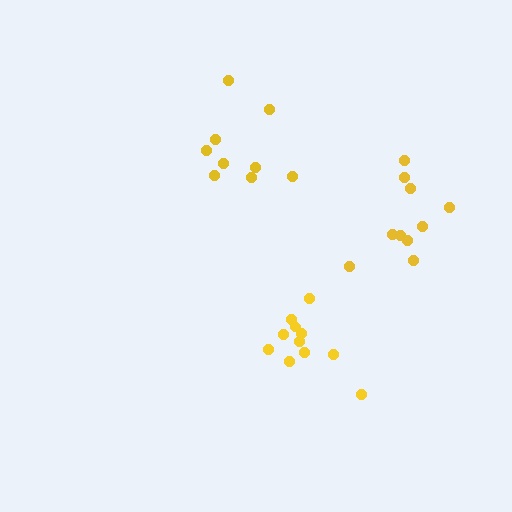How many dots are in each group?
Group 1: 10 dots, Group 2: 11 dots, Group 3: 9 dots (30 total).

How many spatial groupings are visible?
There are 3 spatial groupings.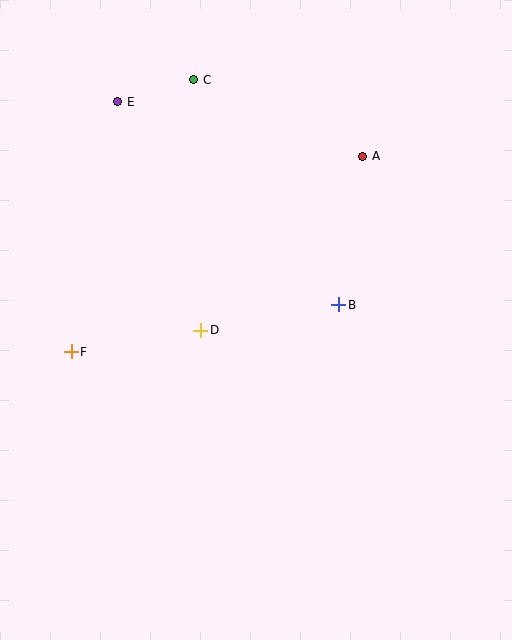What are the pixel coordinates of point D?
Point D is at (201, 330).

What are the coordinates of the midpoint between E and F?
The midpoint between E and F is at (95, 227).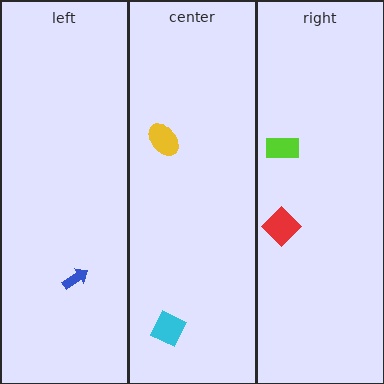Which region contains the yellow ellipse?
The center region.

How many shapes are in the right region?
2.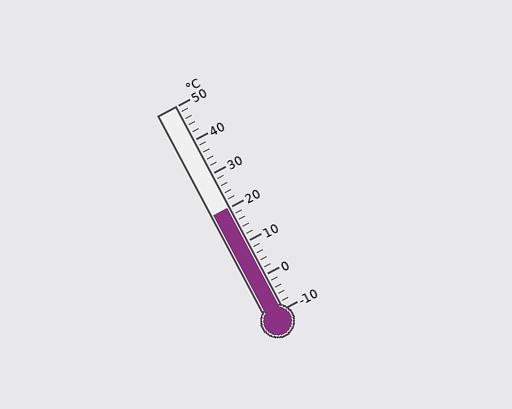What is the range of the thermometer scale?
The thermometer scale ranges from -10°C to 50°C.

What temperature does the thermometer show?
The thermometer shows approximately 20°C.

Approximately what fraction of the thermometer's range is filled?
The thermometer is filled to approximately 50% of its range.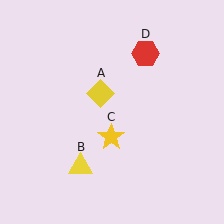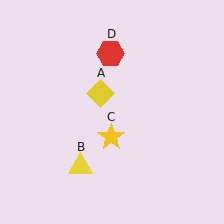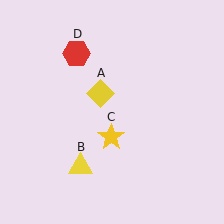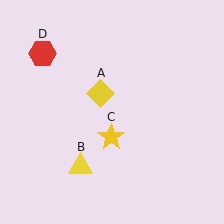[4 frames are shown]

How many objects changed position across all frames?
1 object changed position: red hexagon (object D).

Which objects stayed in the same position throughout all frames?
Yellow diamond (object A) and yellow triangle (object B) and yellow star (object C) remained stationary.